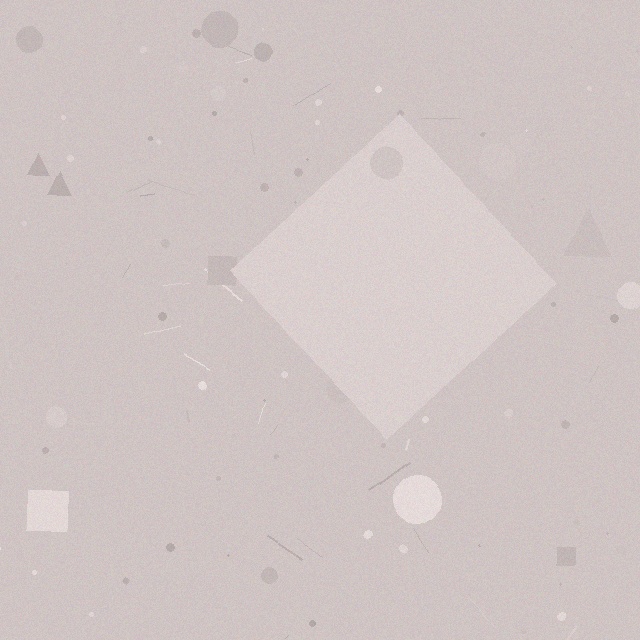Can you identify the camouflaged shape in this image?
The camouflaged shape is a diamond.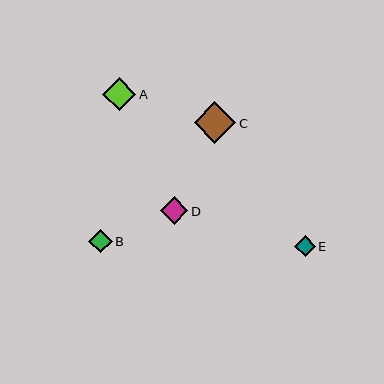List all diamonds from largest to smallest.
From largest to smallest: C, A, D, B, E.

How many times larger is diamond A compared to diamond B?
Diamond A is approximately 1.4 times the size of diamond B.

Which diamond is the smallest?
Diamond E is the smallest with a size of approximately 21 pixels.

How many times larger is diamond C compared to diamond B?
Diamond C is approximately 1.7 times the size of diamond B.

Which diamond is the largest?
Diamond C is the largest with a size of approximately 41 pixels.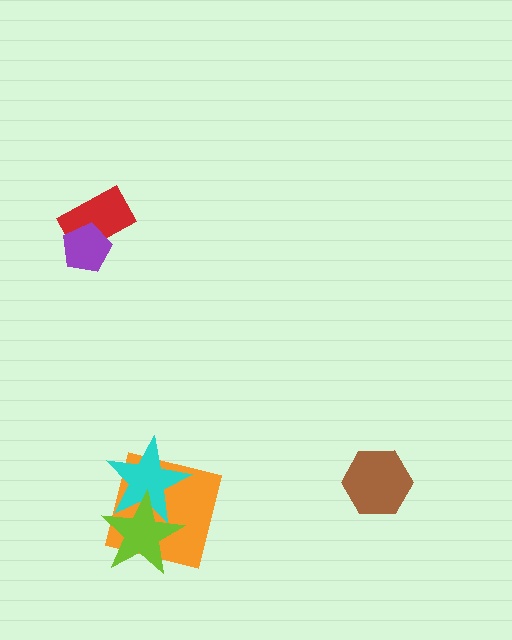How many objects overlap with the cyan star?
2 objects overlap with the cyan star.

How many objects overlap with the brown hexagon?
0 objects overlap with the brown hexagon.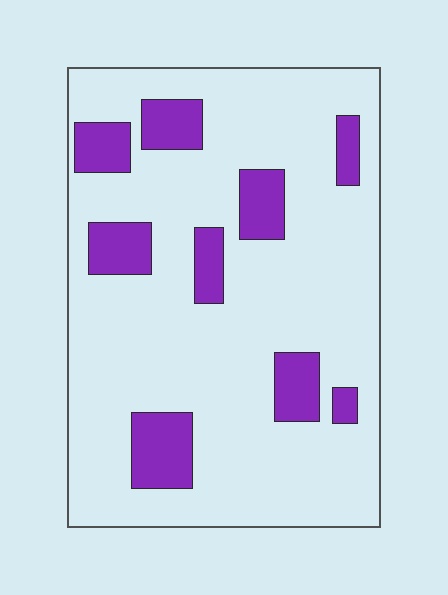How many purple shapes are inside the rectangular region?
9.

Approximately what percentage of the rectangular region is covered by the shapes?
Approximately 20%.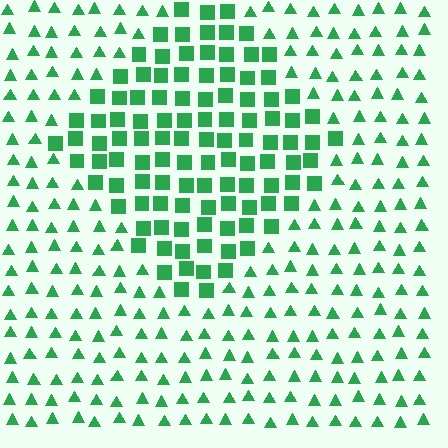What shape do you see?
I see a diamond.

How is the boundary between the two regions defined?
The boundary is defined by a change in element shape: squares inside vs. triangles outside. All elements share the same color and spacing.